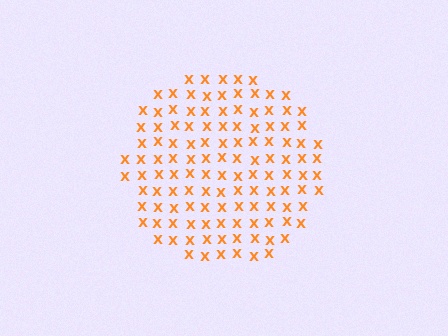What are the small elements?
The small elements are letter X's.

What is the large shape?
The large shape is a circle.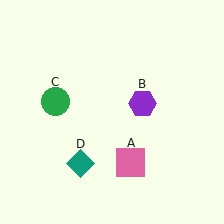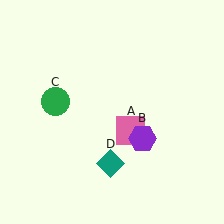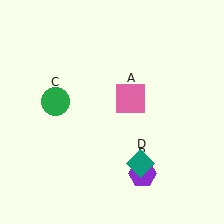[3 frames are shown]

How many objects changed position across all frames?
3 objects changed position: pink square (object A), purple hexagon (object B), teal diamond (object D).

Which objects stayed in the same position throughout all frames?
Green circle (object C) remained stationary.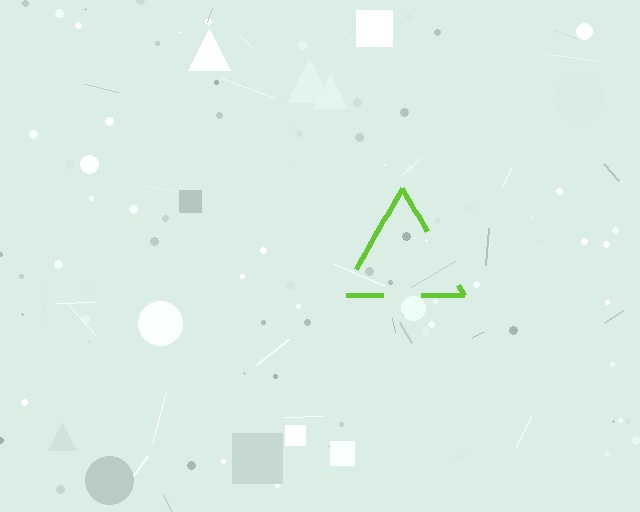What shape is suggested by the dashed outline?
The dashed outline suggests a triangle.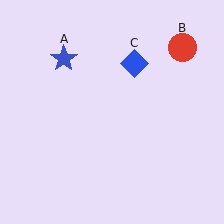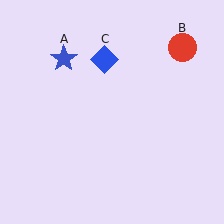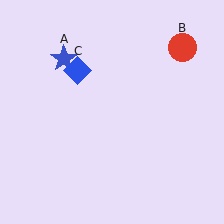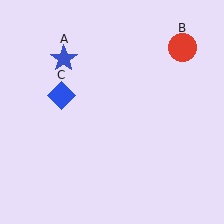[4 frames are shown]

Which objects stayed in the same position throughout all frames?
Blue star (object A) and red circle (object B) remained stationary.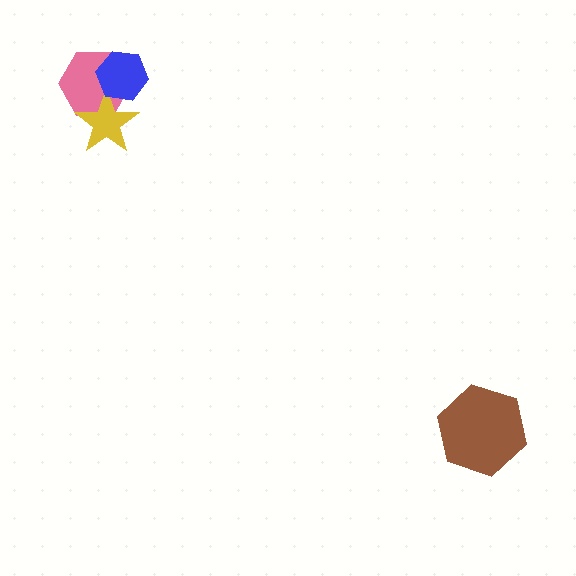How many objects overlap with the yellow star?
2 objects overlap with the yellow star.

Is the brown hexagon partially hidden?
No, no other shape covers it.